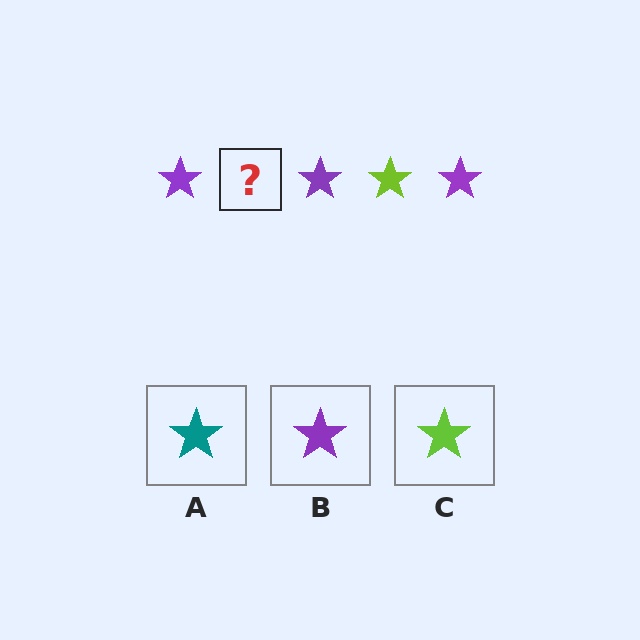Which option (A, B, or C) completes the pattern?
C.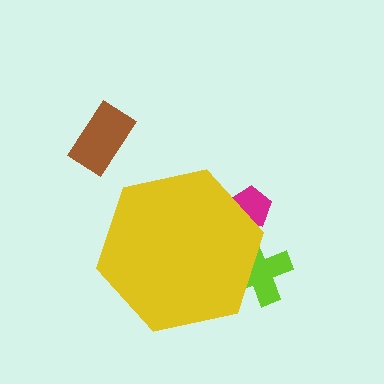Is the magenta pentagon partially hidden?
Yes, the magenta pentagon is partially hidden behind the yellow hexagon.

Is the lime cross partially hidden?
Yes, the lime cross is partially hidden behind the yellow hexagon.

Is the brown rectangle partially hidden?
No, the brown rectangle is fully visible.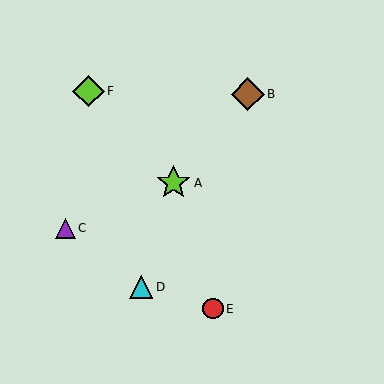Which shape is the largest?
The lime star (labeled A) is the largest.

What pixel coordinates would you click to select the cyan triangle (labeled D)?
Click at (141, 287) to select the cyan triangle D.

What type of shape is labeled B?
Shape B is a brown diamond.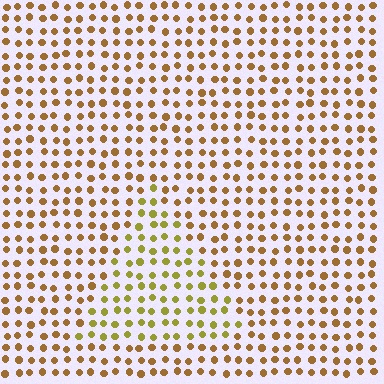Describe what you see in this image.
The image is filled with small brown elements in a uniform arrangement. A triangle-shaped region is visible where the elements are tinted to a slightly different hue, forming a subtle color boundary.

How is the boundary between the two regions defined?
The boundary is defined purely by a slight shift in hue (about 30 degrees). Spacing, size, and orientation are identical on both sides.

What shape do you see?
I see a triangle.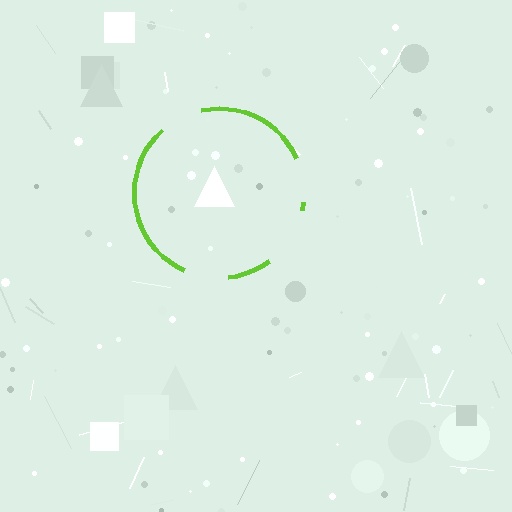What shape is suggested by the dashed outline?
The dashed outline suggests a circle.